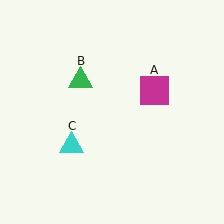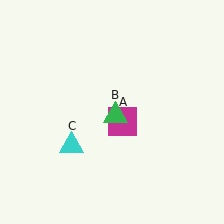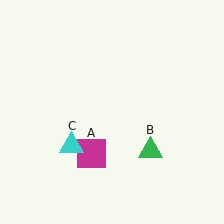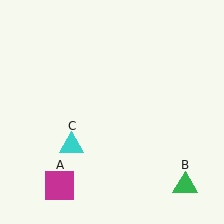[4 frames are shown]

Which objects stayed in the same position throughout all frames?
Cyan triangle (object C) remained stationary.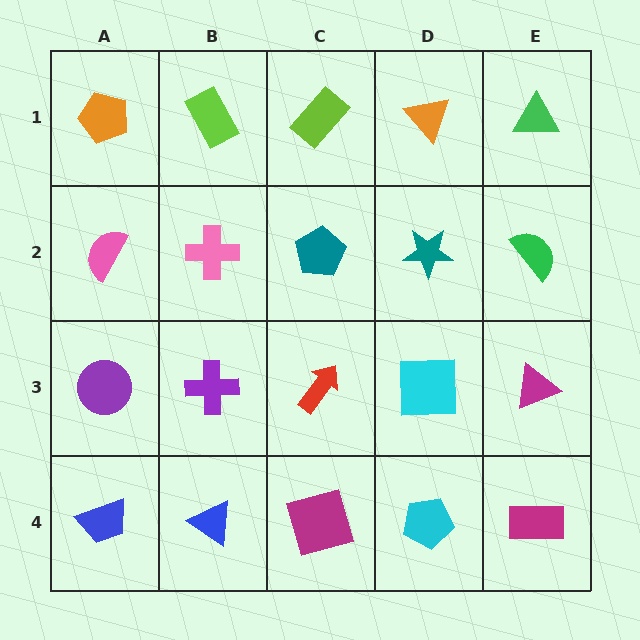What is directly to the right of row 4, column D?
A magenta rectangle.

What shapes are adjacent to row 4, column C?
A red arrow (row 3, column C), a blue triangle (row 4, column B), a cyan pentagon (row 4, column D).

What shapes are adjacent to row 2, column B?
A lime rectangle (row 1, column B), a purple cross (row 3, column B), a pink semicircle (row 2, column A), a teal pentagon (row 2, column C).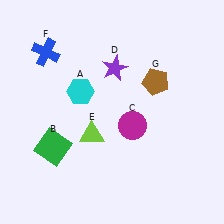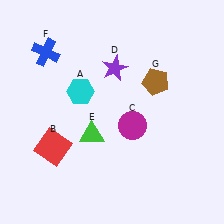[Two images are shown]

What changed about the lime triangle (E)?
In Image 1, E is lime. In Image 2, it changed to green.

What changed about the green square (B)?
In Image 1, B is green. In Image 2, it changed to red.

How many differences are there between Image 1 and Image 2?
There are 2 differences between the two images.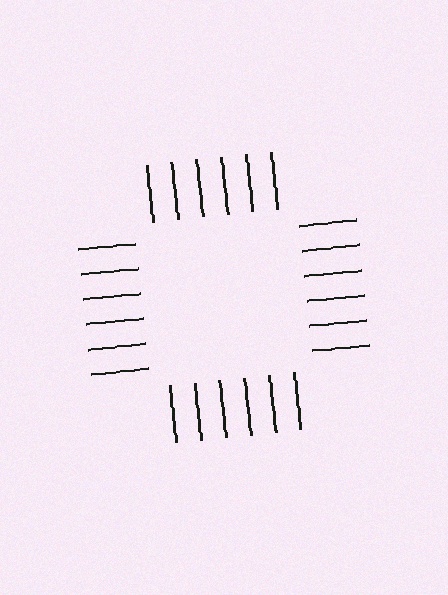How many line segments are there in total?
24 — 6 along each of the 4 edges.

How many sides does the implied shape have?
4 sides — the line-ends trace a square.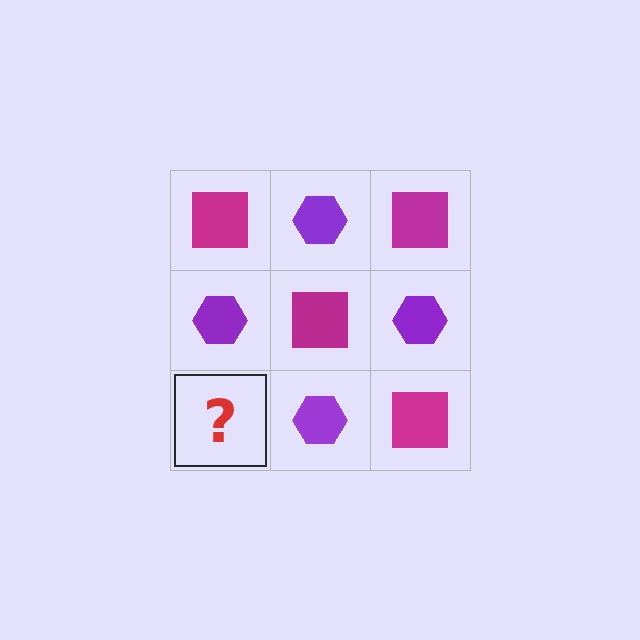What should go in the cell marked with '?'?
The missing cell should contain a magenta square.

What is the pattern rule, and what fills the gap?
The rule is that it alternates magenta square and purple hexagon in a checkerboard pattern. The gap should be filled with a magenta square.